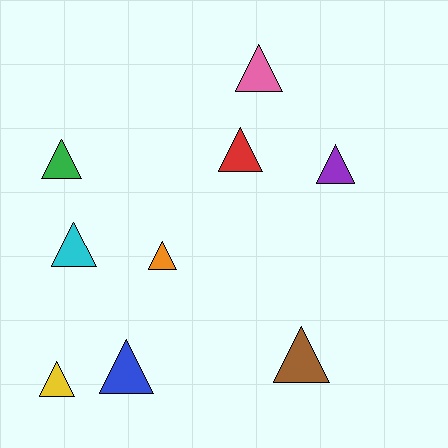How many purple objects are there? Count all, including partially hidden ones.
There is 1 purple object.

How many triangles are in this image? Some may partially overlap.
There are 9 triangles.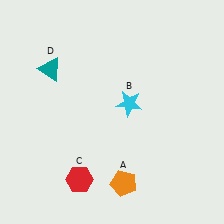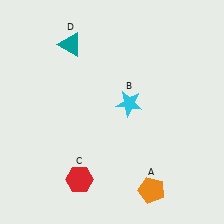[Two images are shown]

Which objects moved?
The objects that moved are: the orange pentagon (A), the teal triangle (D).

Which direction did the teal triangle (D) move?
The teal triangle (D) moved up.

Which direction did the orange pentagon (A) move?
The orange pentagon (A) moved right.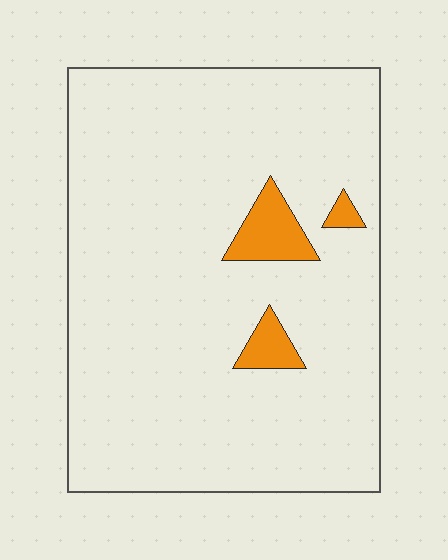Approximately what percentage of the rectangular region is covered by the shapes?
Approximately 5%.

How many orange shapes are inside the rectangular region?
3.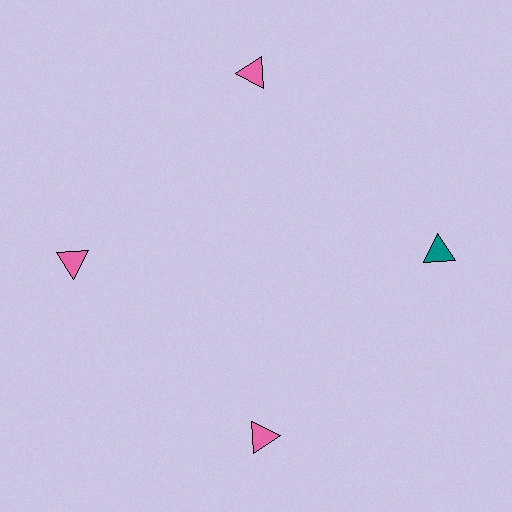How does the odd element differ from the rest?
It has a different color: teal instead of pink.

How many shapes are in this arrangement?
There are 4 shapes arranged in a ring pattern.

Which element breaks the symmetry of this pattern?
The teal triangle at roughly the 3 o'clock position breaks the symmetry. All other shapes are pink triangles.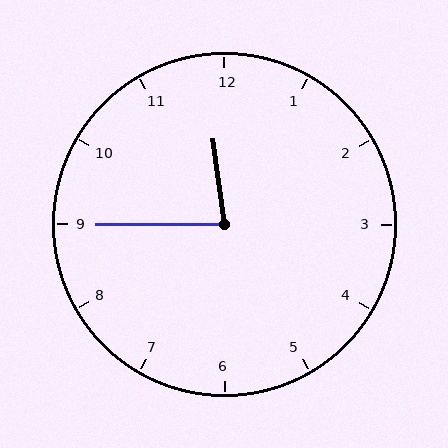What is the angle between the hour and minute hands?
Approximately 82 degrees.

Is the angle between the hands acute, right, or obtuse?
It is acute.